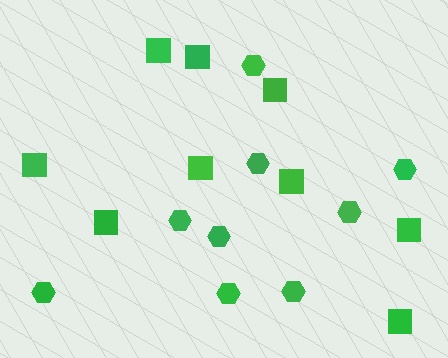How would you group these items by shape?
There are 2 groups: one group of hexagons (9) and one group of squares (9).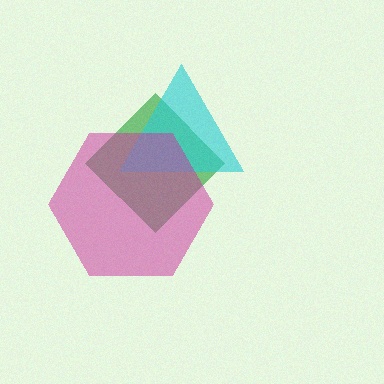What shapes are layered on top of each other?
The layered shapes are: a green diamond, a cyan triangle, a magenta hexagon.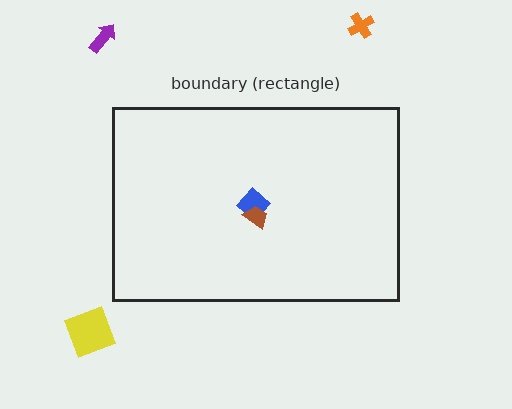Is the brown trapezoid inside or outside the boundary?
Inside.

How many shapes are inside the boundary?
2 inside, 3 outside.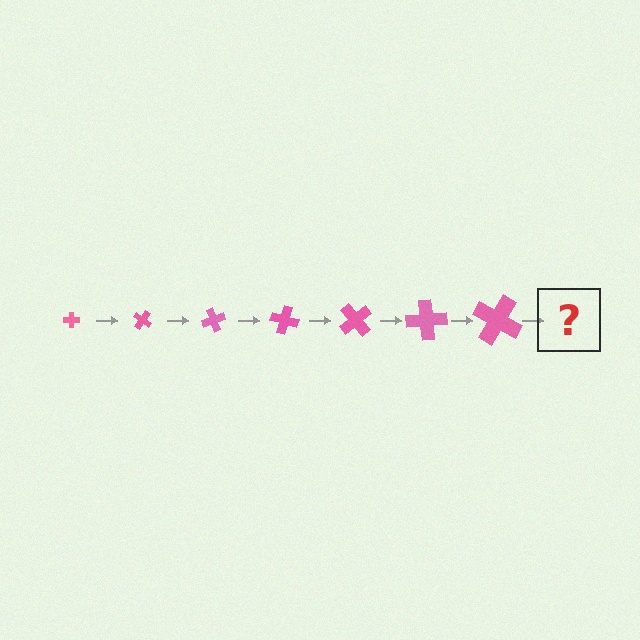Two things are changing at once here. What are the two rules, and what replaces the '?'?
The two rules are that the cross grows larger each step and it rotates 35 degrees each step. The '?' should be a cross, larger than the previous one and rotated 245 degrees from the start.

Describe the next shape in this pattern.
It should be a cross, larger than the previous one and rotated 245 degrees from the start.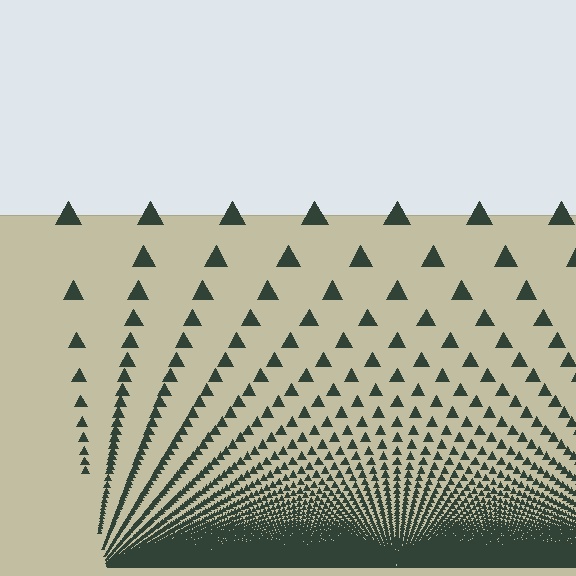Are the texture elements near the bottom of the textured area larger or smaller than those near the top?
Smaller. The gradient is inverted — elements near the bottom are smaller and denser.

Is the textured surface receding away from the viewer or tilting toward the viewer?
The surface appears to tilt toward the viewer. Texture elements get larger and sparser toward the top.